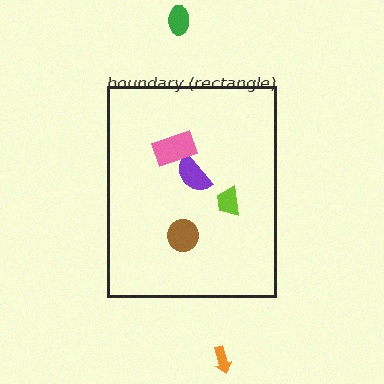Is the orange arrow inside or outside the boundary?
Outside.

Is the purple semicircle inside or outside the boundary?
Inside.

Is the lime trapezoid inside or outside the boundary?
Inside.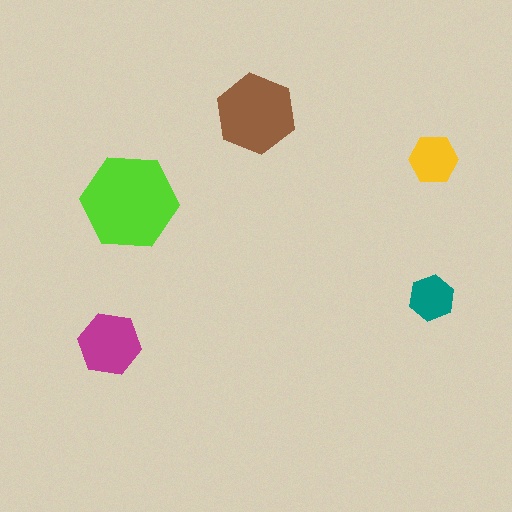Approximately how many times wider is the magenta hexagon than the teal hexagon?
About 1.5 times wider.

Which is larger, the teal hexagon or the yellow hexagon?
The yellow one.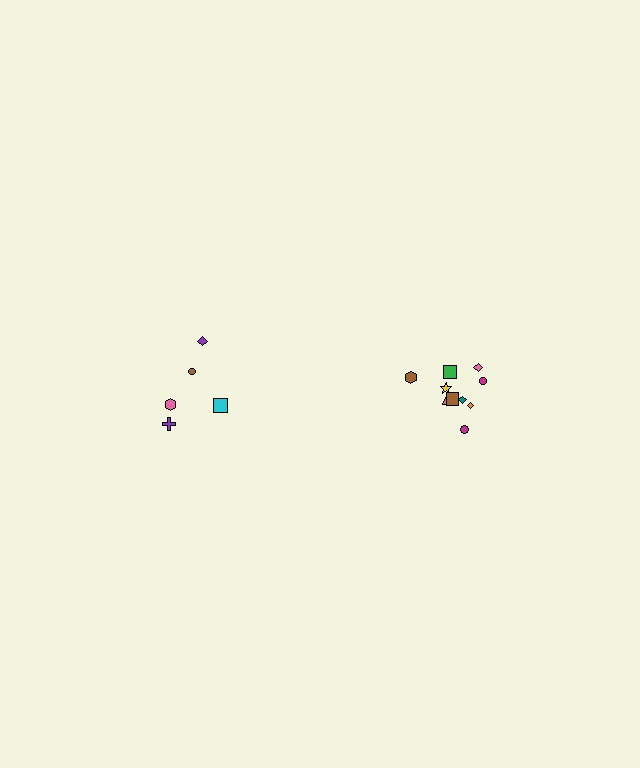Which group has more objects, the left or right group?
The right group.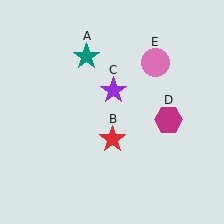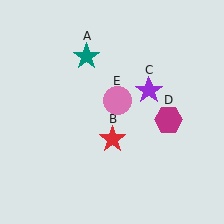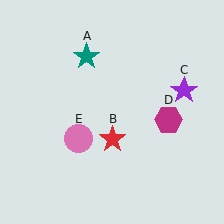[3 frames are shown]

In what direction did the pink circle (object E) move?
The pink circle (object E) moved down and to the left.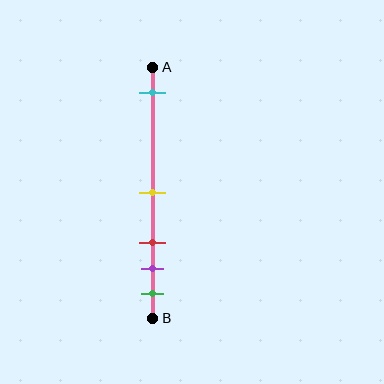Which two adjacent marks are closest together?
The purple and green marks are the closest adjacent pair.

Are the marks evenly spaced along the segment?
No, the marks are not evenly spaced.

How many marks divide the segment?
There are 5 marks dividing the segment.